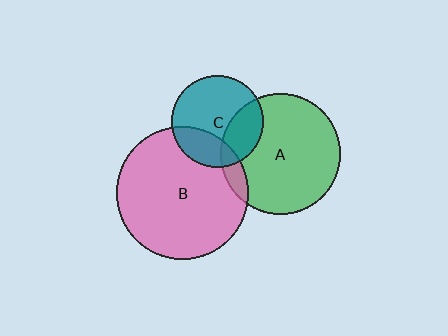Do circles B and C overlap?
Yes.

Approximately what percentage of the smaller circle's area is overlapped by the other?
Approximately 25%.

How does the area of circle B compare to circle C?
Approximately 2.0 times.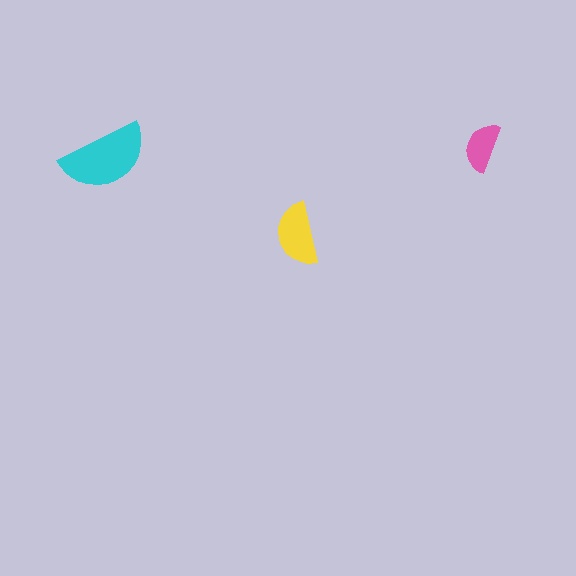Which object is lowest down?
The yellow semicircle is bottommost.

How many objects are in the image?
There are 3 objects in the image.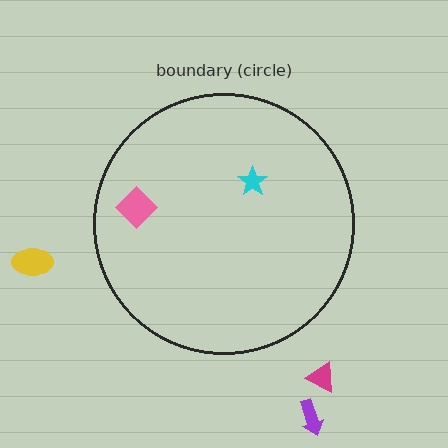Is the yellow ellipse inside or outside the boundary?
Outside.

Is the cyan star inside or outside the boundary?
Inside.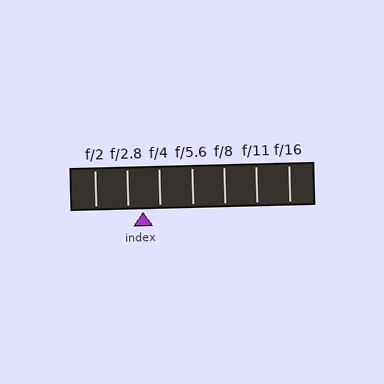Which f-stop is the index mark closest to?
The index mark is closest to f/2.8.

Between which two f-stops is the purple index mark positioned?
The index mark is between f/2.8 and f/4.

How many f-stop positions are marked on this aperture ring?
There are 7 f-stop positions marked.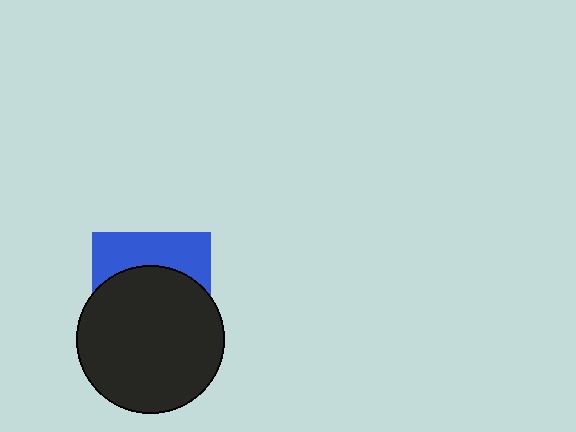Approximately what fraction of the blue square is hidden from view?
Roughly 64% of the blue square is hidden behind the black circle.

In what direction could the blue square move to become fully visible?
The blue square could move up. That would shift it out from behind the black circle entirely.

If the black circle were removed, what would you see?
You would see the complete blue square.